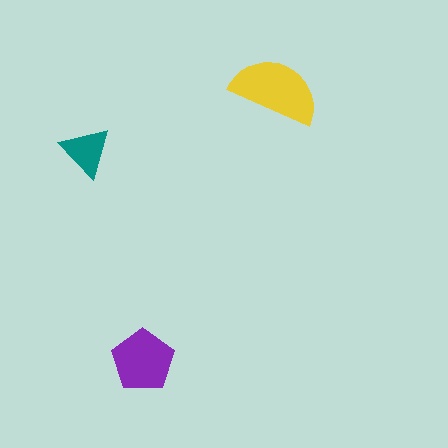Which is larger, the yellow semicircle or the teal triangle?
The yellow semicircle.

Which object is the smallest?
The teal triangle.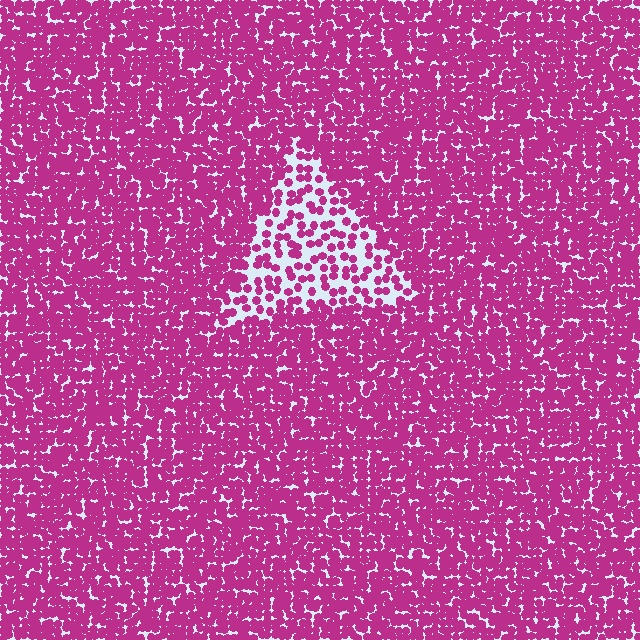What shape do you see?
I see a triangle.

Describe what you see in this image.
The image contains small magenta elements arranged at two different densities. A triangle-shaped region is visible where the elements are less densely packed than the surrounding area.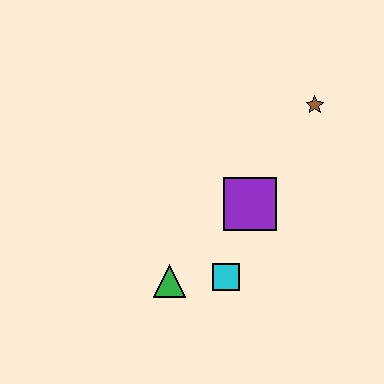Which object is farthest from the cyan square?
The brown star is farthest from the cyan square.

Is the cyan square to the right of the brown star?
No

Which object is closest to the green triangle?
The cyan square is closest to the green triangle.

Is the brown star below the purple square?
No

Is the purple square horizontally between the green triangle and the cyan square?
No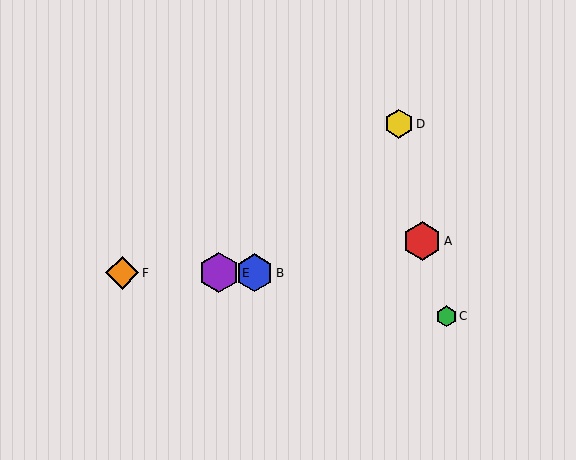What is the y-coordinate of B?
Object B is at y≈273.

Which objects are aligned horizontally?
Objects B, E, F are aligned horizontally.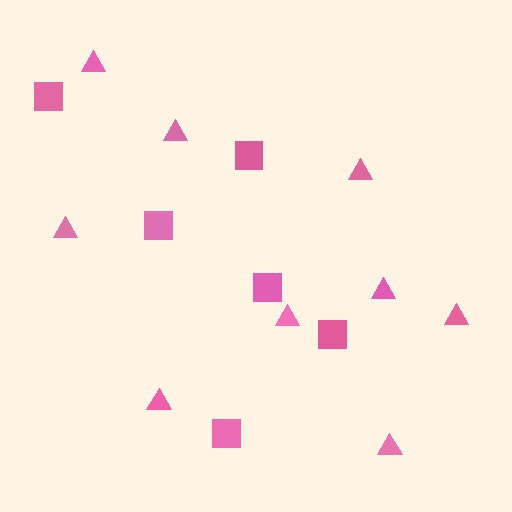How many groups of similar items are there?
There are 2 groups: one group of triangles (9) and one group of squares (6).